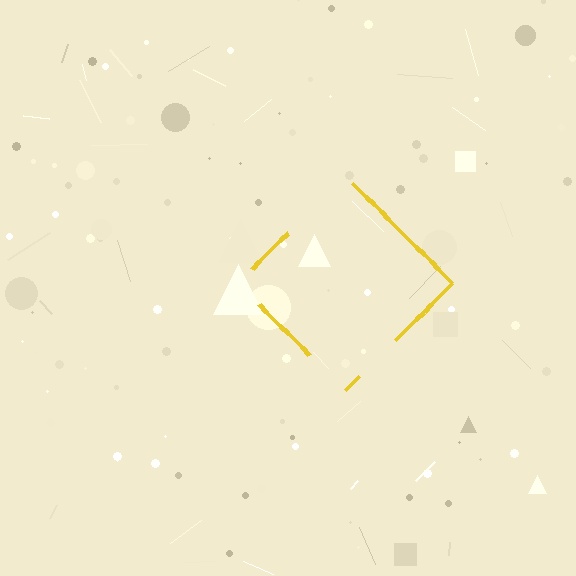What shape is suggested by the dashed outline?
The dashed outline suggests a diamond.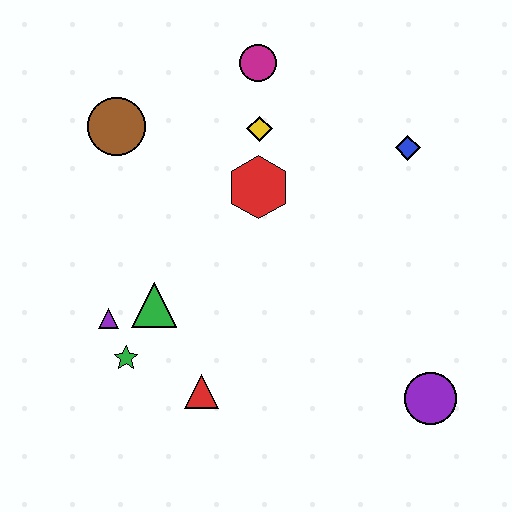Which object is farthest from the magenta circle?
The purple circle is farthest from the magenta circle.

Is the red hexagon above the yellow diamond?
No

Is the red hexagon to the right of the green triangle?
Yes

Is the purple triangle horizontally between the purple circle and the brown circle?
No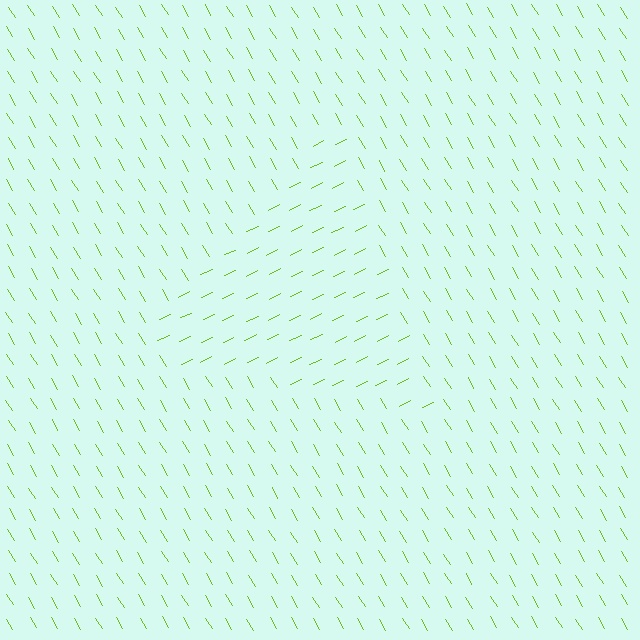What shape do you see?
I see a triangle.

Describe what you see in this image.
The image is filled with small lime line segments. A triangle region in the image has lines oriented differently from the surrounding lines, creating a visible texture boundary.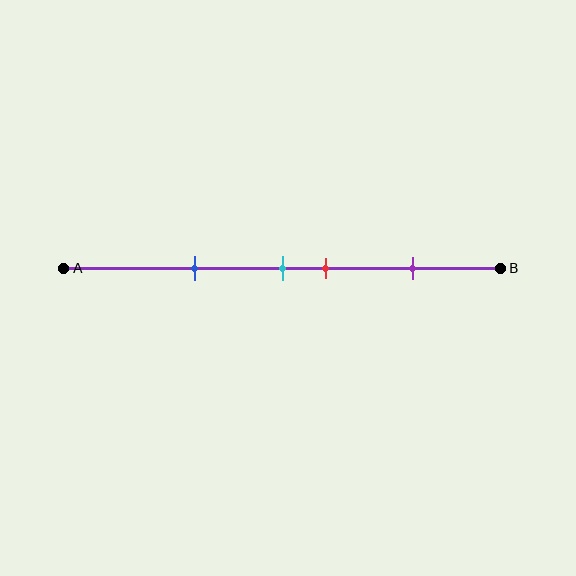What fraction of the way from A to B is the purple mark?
The purple mark is approximately 80% (0.8) of the way from A to B.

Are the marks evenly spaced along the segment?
No, the marks are not evenly spaced.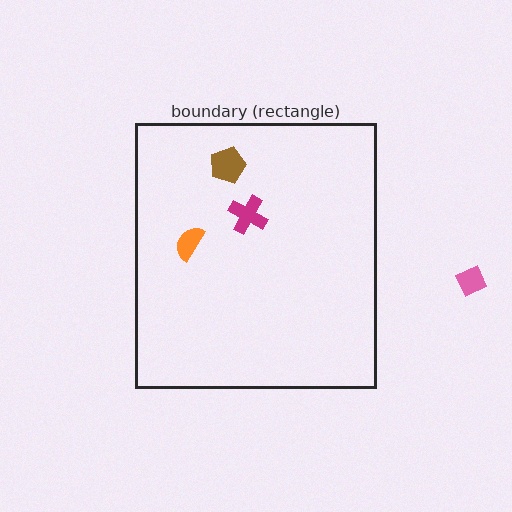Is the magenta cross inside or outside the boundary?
Inside.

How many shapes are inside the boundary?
3 inside, 1 outside.